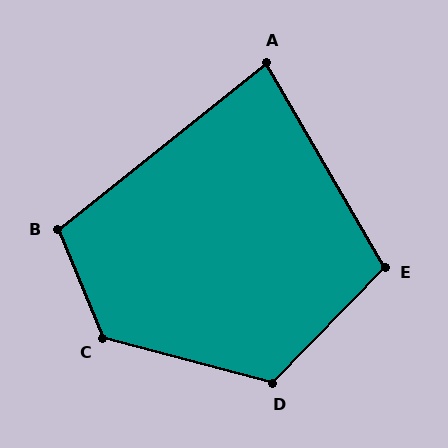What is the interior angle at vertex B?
Approximately 106 degrees (obtuse).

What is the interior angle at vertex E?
Approximately 106 degrees (obtuse).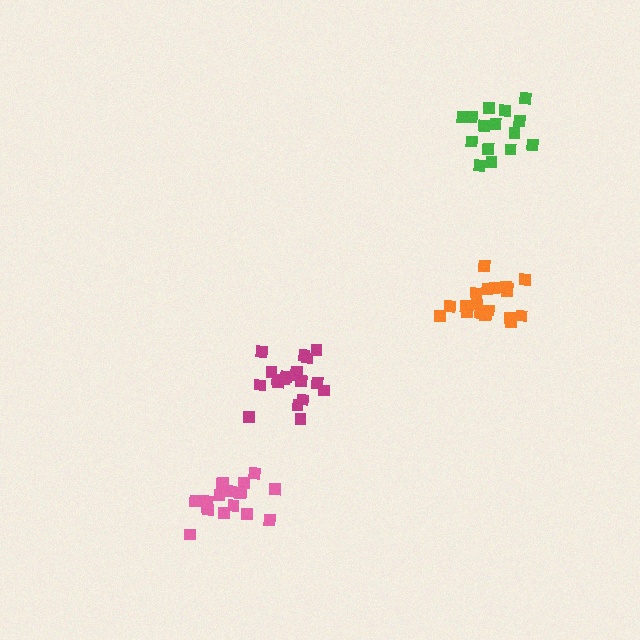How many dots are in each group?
Group 1: 15 dots, Group 2: 19 dots, Group 3: 20 dots, Group 4: 18 dots (72 total).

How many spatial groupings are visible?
There are 4 spatial groupings.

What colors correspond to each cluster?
The clusters are colored: green, magenta, orange, pink.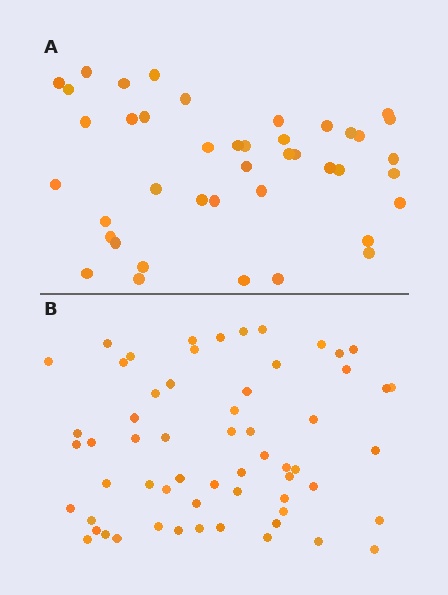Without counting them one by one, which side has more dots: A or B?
Region B (the bottom region) has more dots.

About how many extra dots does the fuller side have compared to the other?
Region B has approximately 20 more dots than region A.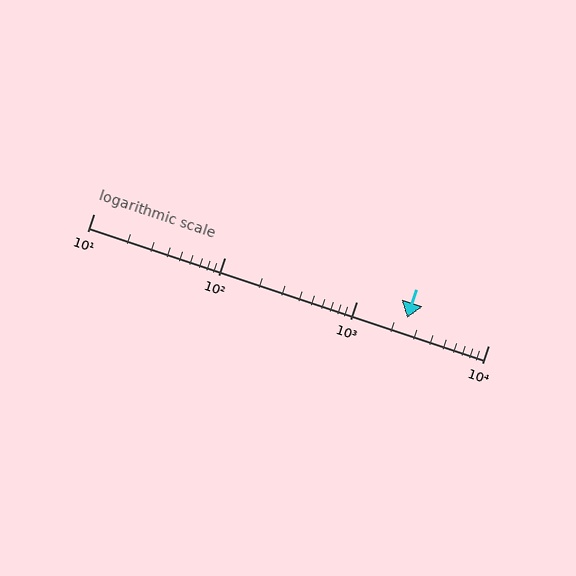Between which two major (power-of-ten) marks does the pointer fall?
The pointer is between 1000 and 10000.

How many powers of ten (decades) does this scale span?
The scale spans 3 decades, from 10 to 10000.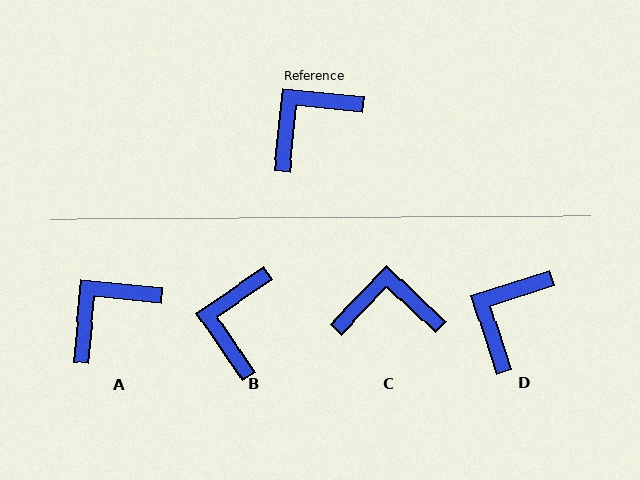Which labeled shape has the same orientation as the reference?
A.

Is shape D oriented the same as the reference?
No, it is off by about 23 degrees.